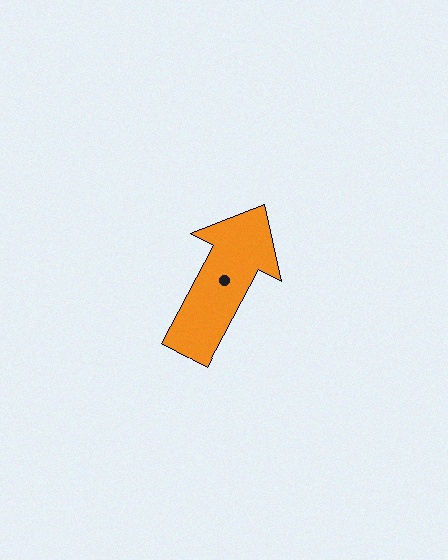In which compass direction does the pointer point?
Northeast.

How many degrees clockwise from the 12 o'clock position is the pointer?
Approximately 28 degrees.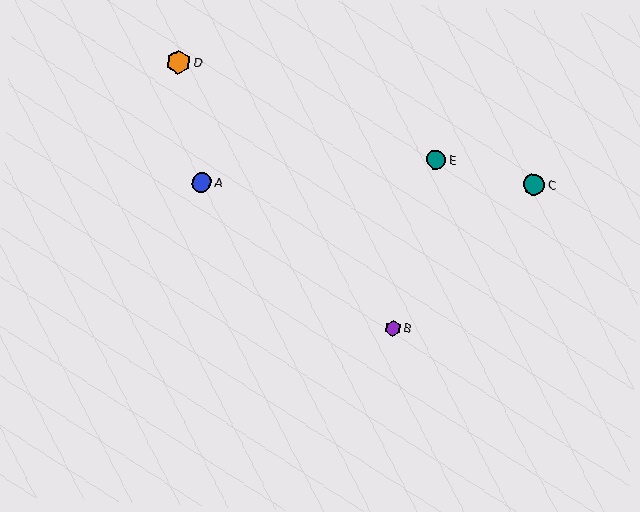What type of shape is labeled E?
Shape E is a teal circle.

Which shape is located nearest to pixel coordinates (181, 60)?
The orange hexagon (labeled D) at (178, 62) is nearest to that location.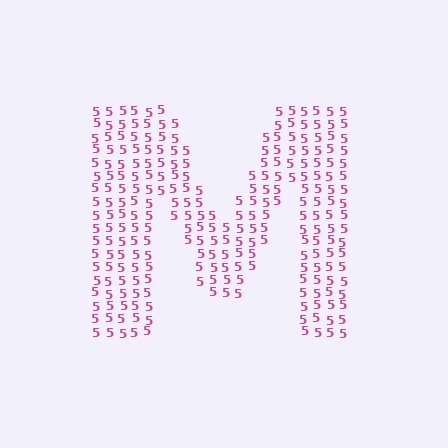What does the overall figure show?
The overall figure shows the letter M.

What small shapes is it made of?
It is made of small digit 5's.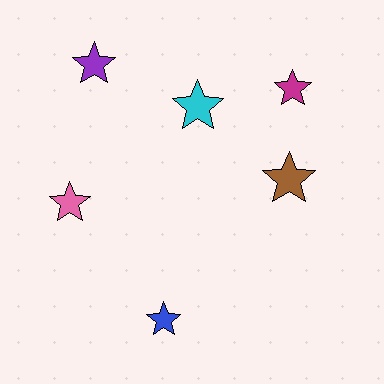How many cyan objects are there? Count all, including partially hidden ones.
There is 1 cyan object.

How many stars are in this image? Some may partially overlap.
There are 6 stars.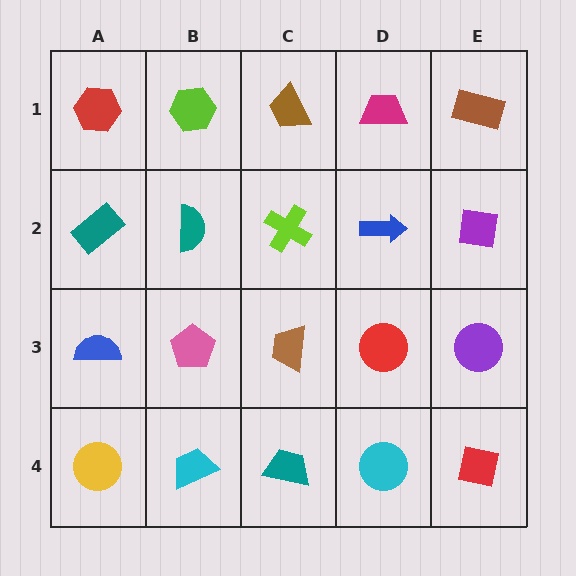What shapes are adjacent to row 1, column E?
A purple square (row 2, column E), a magenta trapezoid (row 1, column D).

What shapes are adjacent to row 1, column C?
A lime cross (row 2, column C), a lime hexagon (row 1, column B), a magenta trapezoid (row 1, column D).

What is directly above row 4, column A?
A blue semicircle.